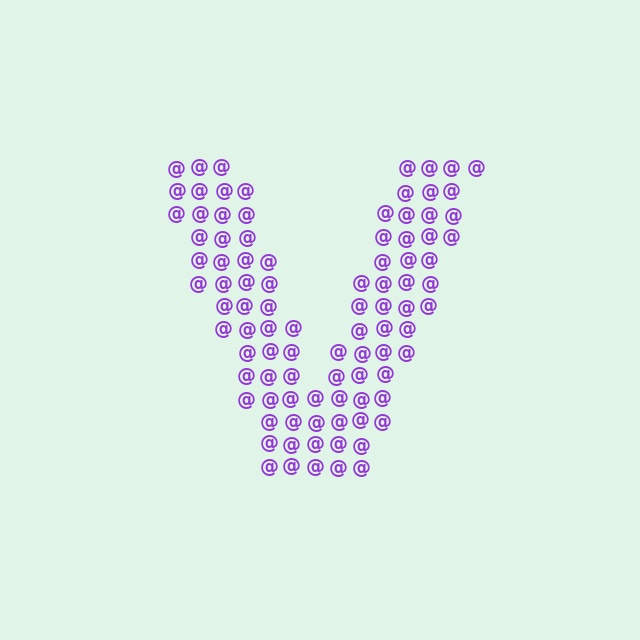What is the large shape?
The large shape is the letter V.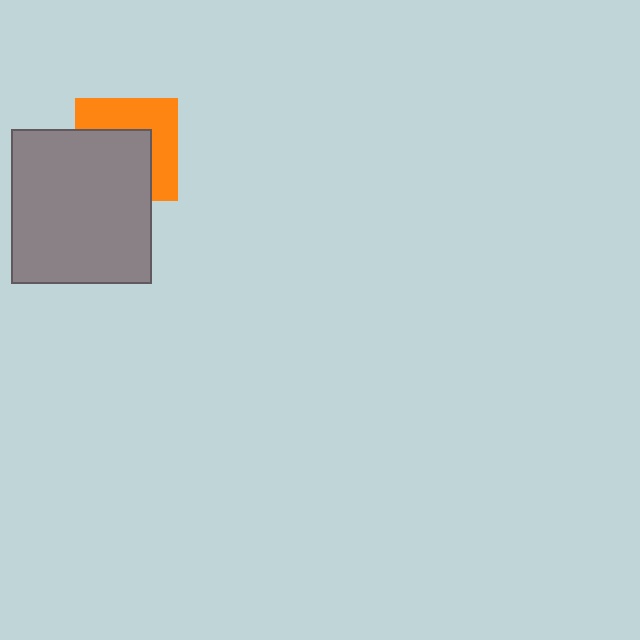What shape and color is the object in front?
The object in front is a gray rectangle.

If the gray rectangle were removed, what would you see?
You would see the complete orange square.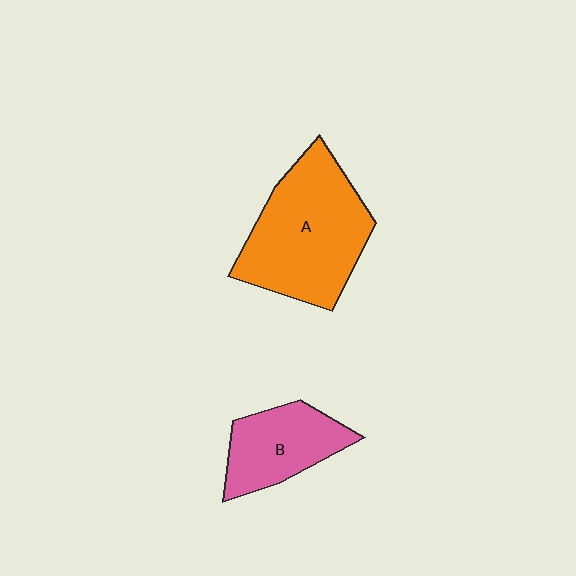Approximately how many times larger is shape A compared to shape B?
Approximately 1.8 times.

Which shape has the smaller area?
Shape B (pink).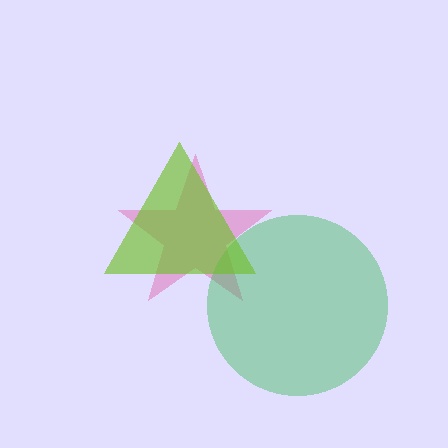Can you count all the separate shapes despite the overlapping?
Yes, there are 3 separate shapes.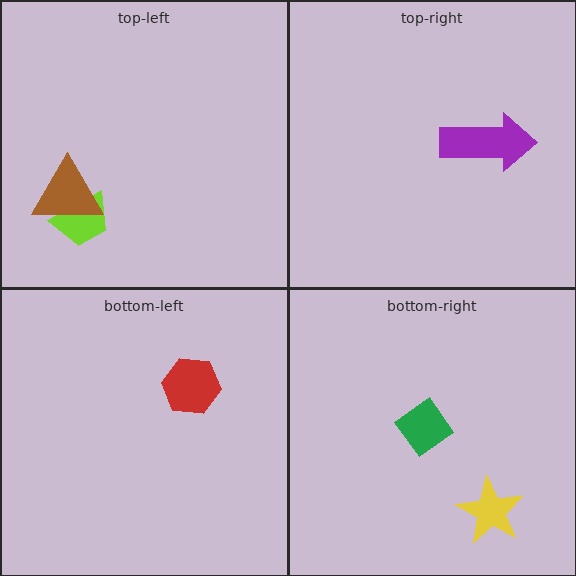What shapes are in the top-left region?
The lime trapezoid, the brown triangle.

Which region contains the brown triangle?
The top-left region.